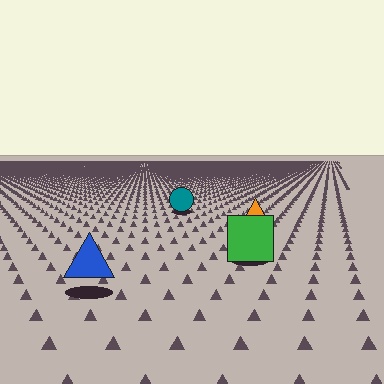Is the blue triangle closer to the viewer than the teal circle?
Yes. The blue triangle is closer — you can tell from the texture gradient: the ground texture is coarser near it.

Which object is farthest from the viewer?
The teal circle is farthest from the viewer. It appears smaller and the ground texture around it is denser.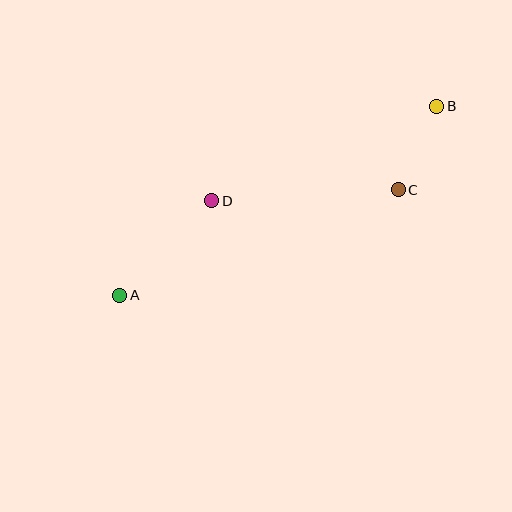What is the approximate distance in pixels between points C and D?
The distance between C and D is approximately 187 pixels.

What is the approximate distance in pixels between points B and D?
The distance between B and D is approximately 244 pixels.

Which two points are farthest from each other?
Points A and B are farthest from each other.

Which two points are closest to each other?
Points B and C are closest to each other.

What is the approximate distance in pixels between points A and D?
The distance between A and D is approximately 132 pixels.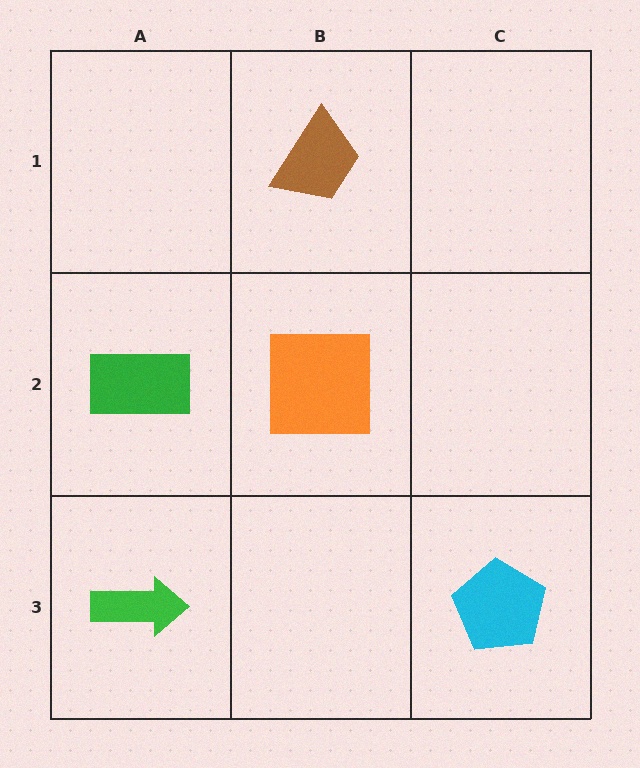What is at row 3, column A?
A green arrow.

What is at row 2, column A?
A green rectangle.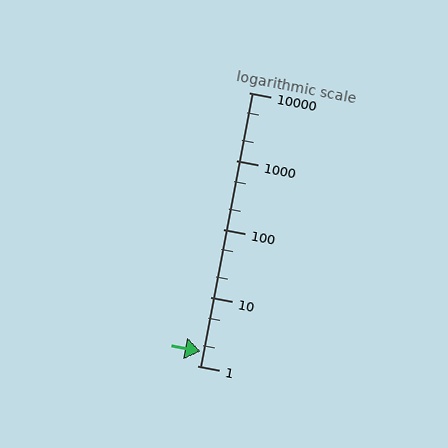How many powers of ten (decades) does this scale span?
The scale spans 4 decades, from 1 to 10000.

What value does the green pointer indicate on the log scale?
The pointer indicates approximately 1.6.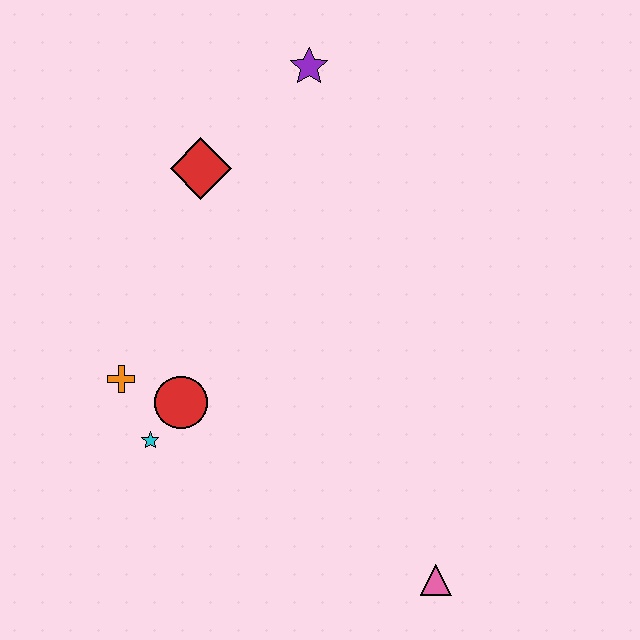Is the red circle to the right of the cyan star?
Yes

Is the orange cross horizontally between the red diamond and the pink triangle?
No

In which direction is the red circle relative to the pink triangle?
The red circle is to the left of the pink triangle.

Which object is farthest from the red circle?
The purple star is farthest from the red circle.